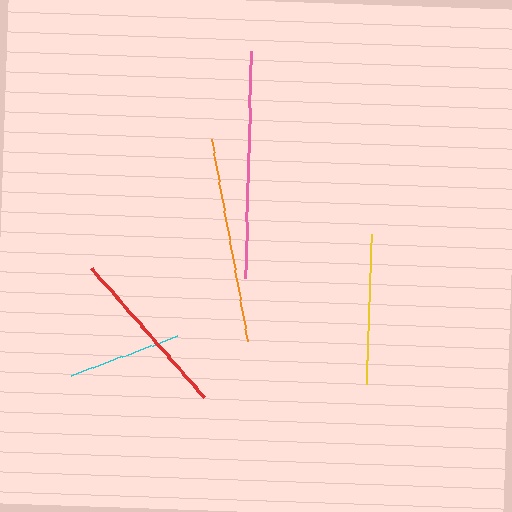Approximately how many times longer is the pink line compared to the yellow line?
The pink line is approximately 1.5 times the length of the yellow line.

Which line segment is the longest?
The pink line is the longest at approximately 228 pixels.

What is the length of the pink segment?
The pink segment is approximately 228 pixels long.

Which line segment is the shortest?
The cyan line is the shortest at approximately 113 pixels.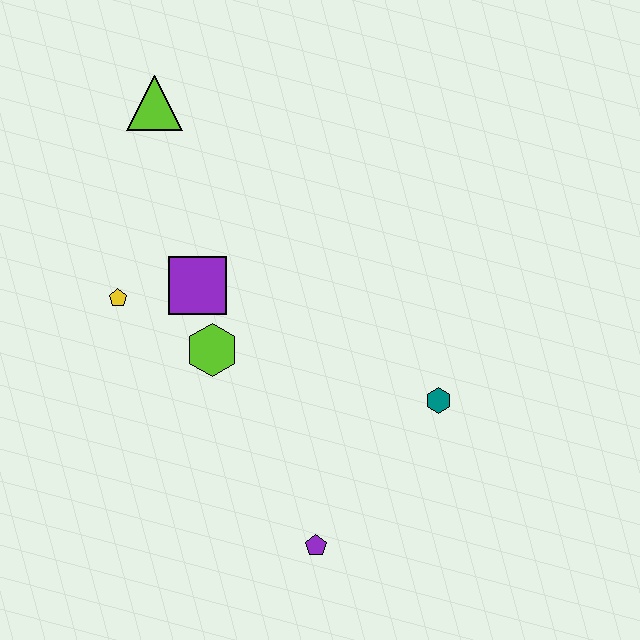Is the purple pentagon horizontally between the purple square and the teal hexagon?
Yes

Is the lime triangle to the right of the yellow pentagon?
Yes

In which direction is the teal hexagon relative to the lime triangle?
The teal hexagon is below the lime triangle.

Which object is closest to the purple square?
The lime hexagon is closest to the purple square.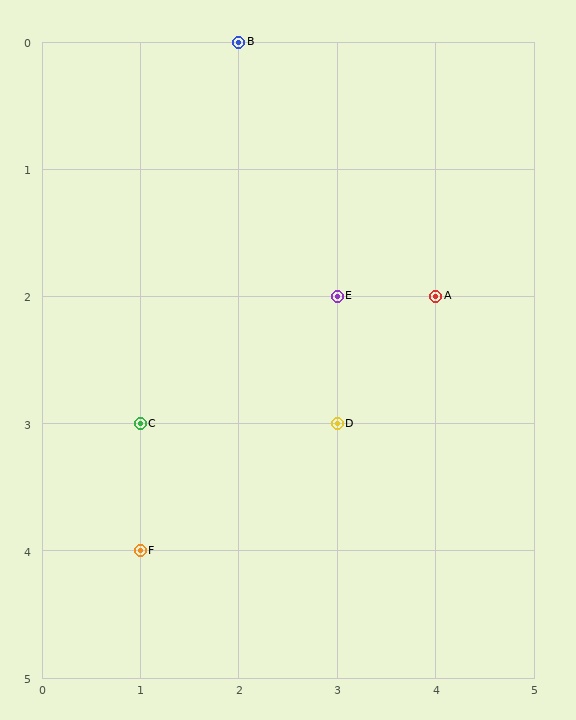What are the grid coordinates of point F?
Point F is at grid coordinates (1, 4).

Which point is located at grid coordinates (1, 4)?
Point F is at (1, 4).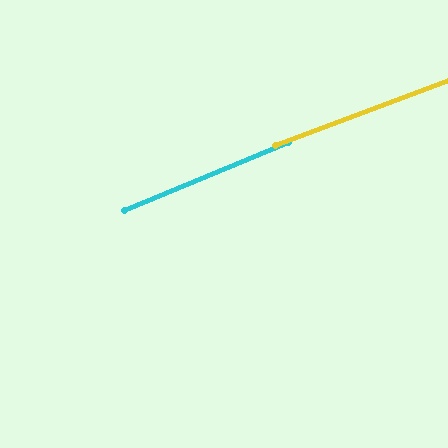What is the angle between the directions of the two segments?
Approximately 2 degrees.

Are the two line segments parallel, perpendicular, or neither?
Parallel — their directions differ by only 1.8°.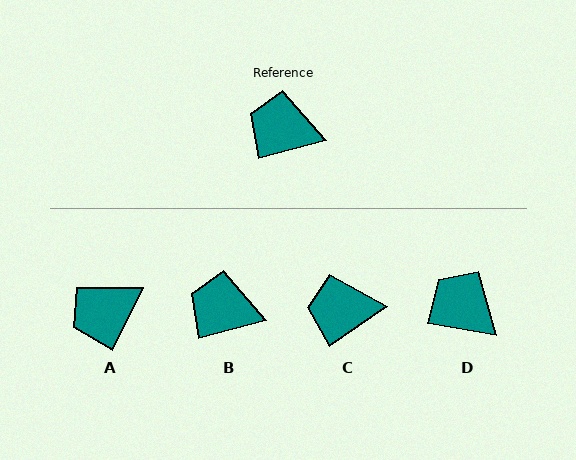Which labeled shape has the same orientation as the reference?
B.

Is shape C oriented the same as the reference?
No, it is off by about 20 degrees.